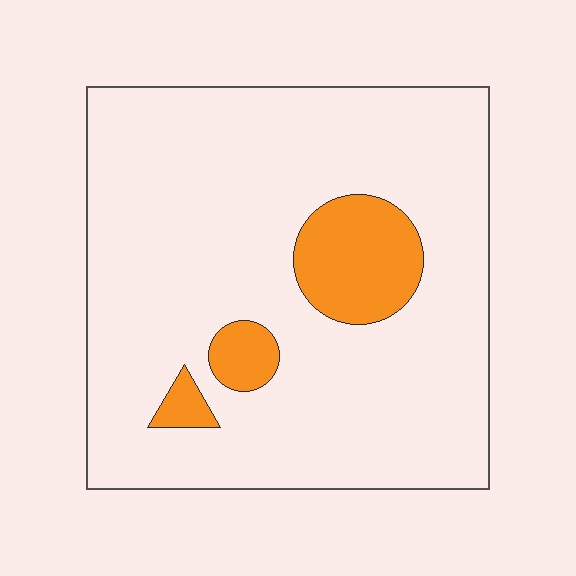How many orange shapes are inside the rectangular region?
3.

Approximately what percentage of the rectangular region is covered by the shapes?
Approximately 10%.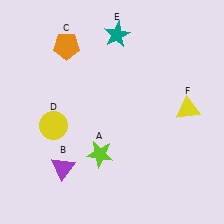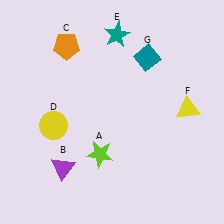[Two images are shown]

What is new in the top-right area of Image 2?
A teal diamond (G) was added in the top-right area of Image 2.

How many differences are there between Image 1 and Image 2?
There is 1 difference between the two images.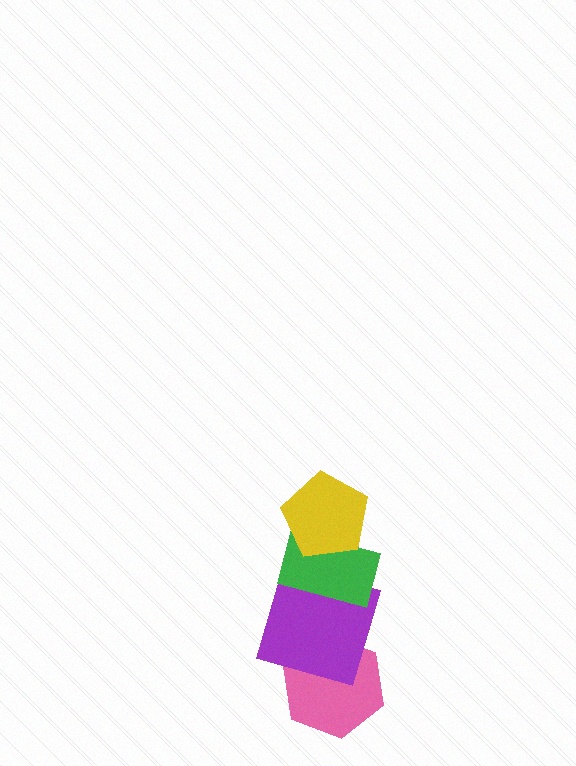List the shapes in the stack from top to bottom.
From top to bottom: the yellow pentagon, the green rectangle, the purple square, the pink hexagon.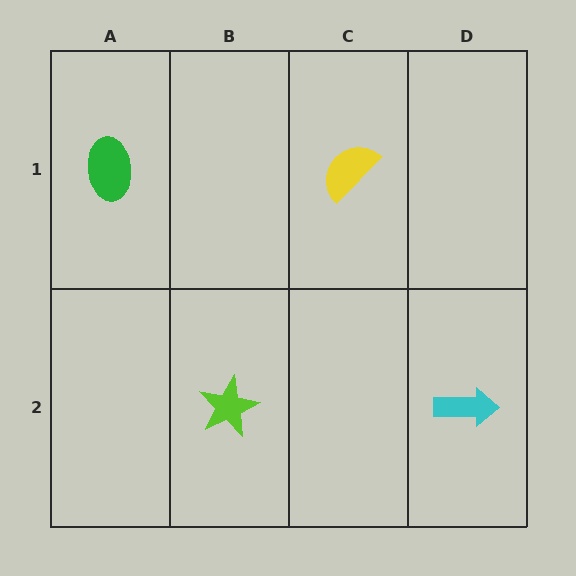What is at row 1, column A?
A green ellipse.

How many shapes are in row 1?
2 shapes.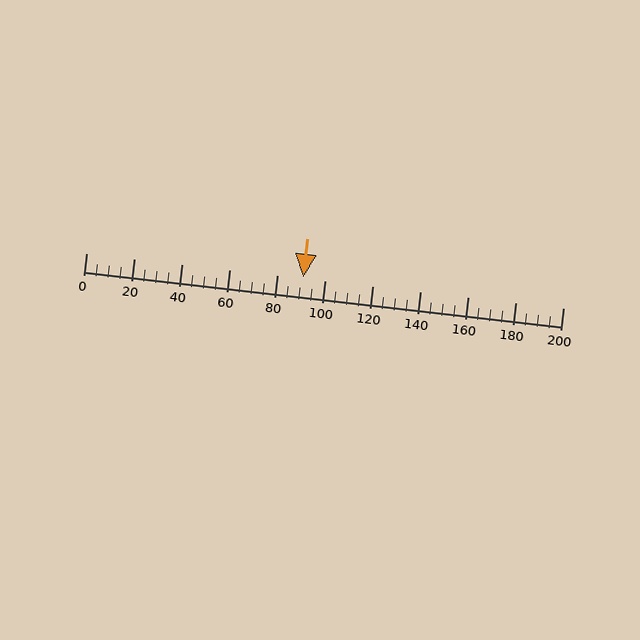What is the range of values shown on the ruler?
The ruler shows values from 0 to 200.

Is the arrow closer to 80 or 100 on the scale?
The arrow is closer to 100.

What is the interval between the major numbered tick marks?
The major tick marks are spaced 20 units apart.